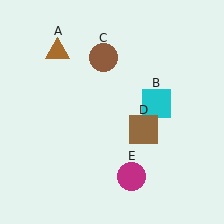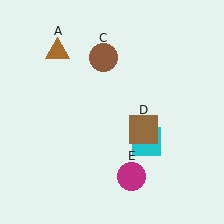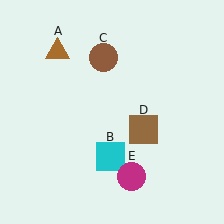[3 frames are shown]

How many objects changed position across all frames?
1 object changed position: cyan square (object B).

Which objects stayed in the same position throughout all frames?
Brown triangle (object A) and brown circle (object C) and brown square (object D) and magenta circle (object E) remained stationary.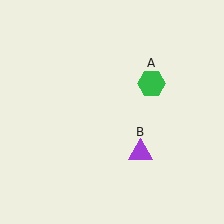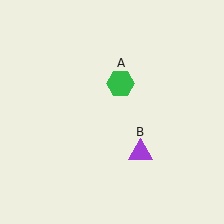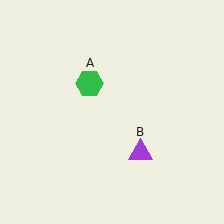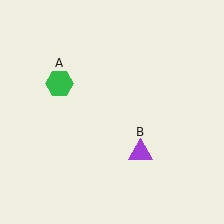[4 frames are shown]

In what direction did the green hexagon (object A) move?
The green hexagon (object A) moved left.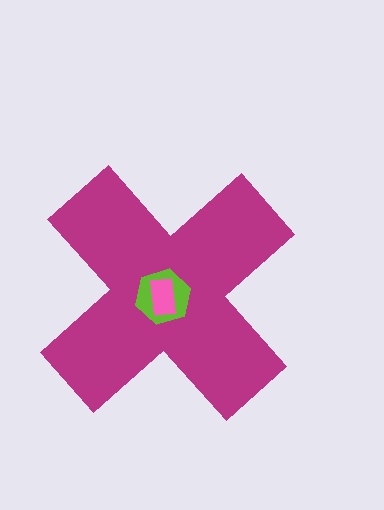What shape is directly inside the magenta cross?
The lime hexagon.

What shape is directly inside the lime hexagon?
The pink rectangle.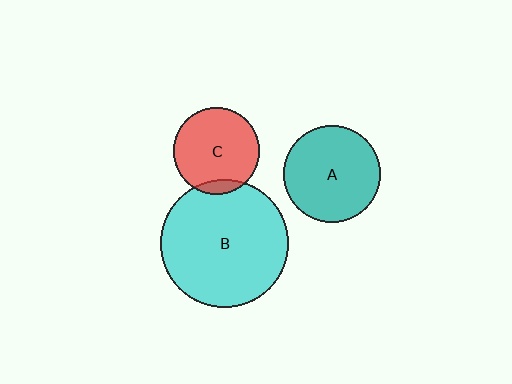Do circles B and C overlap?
Yes.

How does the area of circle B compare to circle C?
Approximately 2.2 times.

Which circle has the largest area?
Circle B (cyan).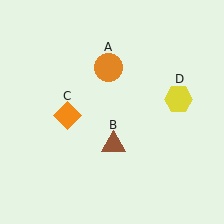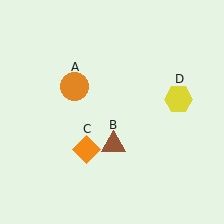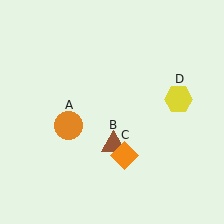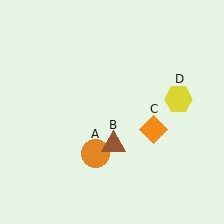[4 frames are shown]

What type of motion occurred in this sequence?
The orange circle (object A), orange diamond (object C) rotated counterclockwise around the center of the scene.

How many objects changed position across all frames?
2 objects changed position: orange circle (object A), orange diamond (object C).